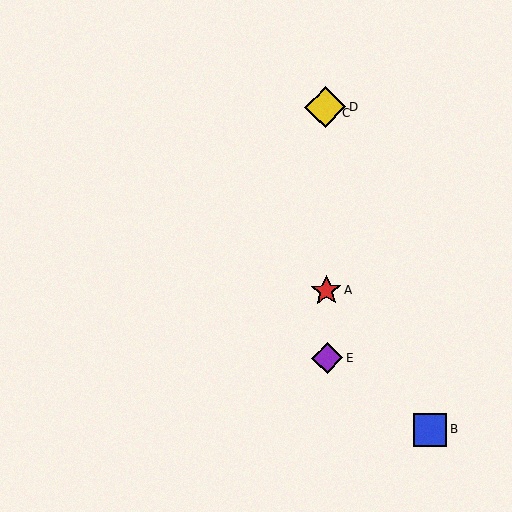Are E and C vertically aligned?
Yes, both are at x≈327.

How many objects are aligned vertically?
4 objects (A, C, D, E) are aligned vertically.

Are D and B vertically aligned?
No, D is at x≈325 and B is at x≈430.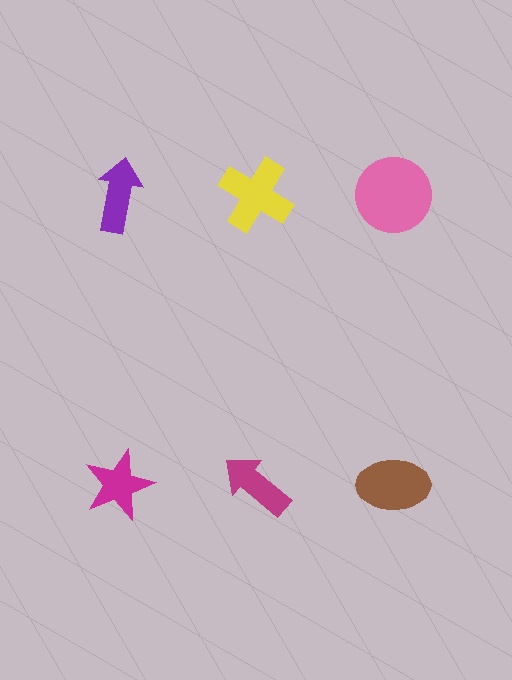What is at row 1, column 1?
A purple arrow.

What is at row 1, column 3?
A pink circle.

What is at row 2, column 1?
A magenta star.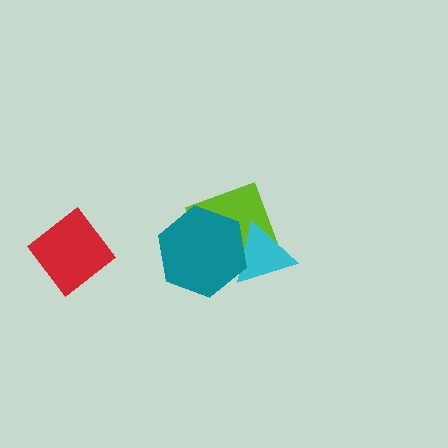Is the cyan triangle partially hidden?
Yes, it is partially covered by another shape.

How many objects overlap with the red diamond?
0 objects overlap with the red diamond.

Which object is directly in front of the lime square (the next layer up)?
The cyan triangle is directly in front of the lime square.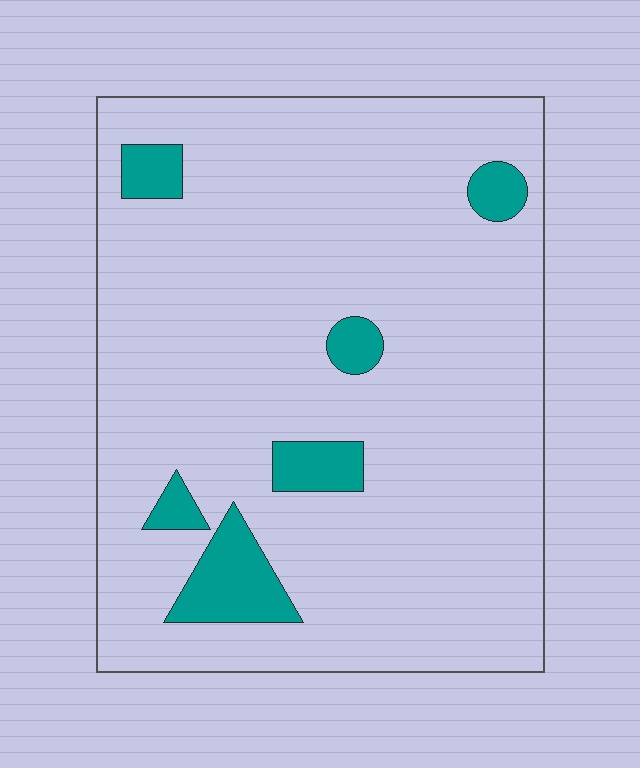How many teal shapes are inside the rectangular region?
6.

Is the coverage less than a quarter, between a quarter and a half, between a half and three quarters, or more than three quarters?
Less than a quarter.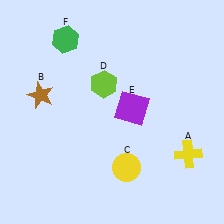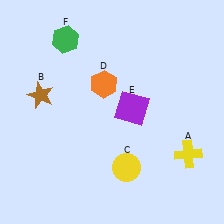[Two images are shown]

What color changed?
The hexagon (D) changed from lime in Image 1 to orange in Image 2.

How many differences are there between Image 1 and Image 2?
There is 1 difference between the two images.